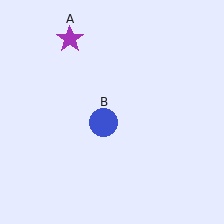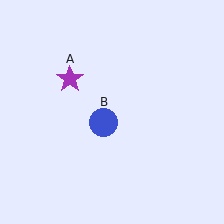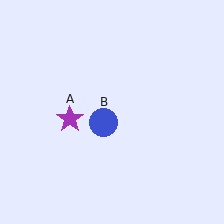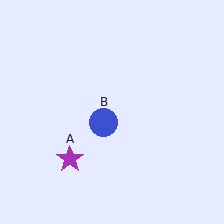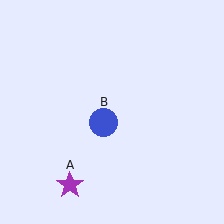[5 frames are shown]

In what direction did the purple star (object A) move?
The purple star (object A) moved down.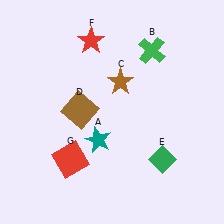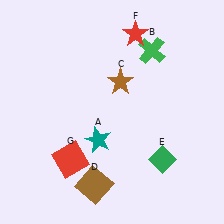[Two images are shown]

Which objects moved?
The objects that moved are: the brown square (D), the red star (F).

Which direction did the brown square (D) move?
The brown square (D) moved down.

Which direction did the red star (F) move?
The red star (F) moved right.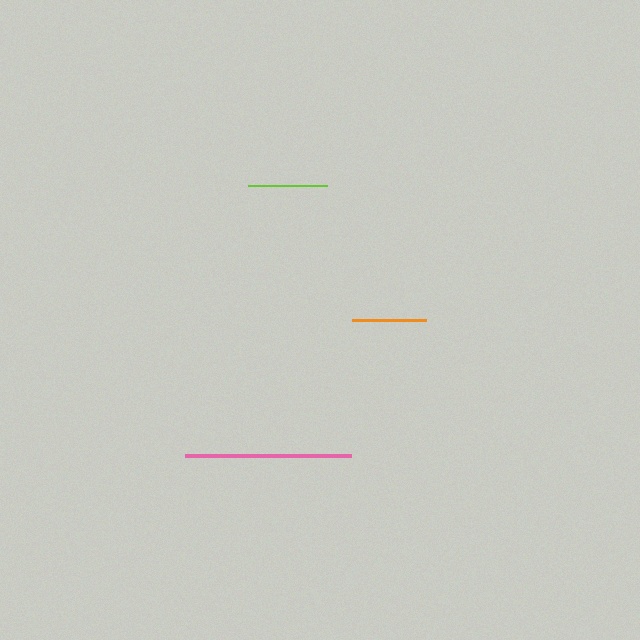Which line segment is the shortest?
The orange line is the shortest at approximately 74 pixels.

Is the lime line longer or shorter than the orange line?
The lime line is longer than the orange line.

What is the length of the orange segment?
The orange segment is approximately 74 pixels long.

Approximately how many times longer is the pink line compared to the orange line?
The pink line is approximately 2.2 times the length of the orange line.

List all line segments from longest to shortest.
From longest to shortest: pink, lime, orange.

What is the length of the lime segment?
The lime segment is approximately 79 pixels long.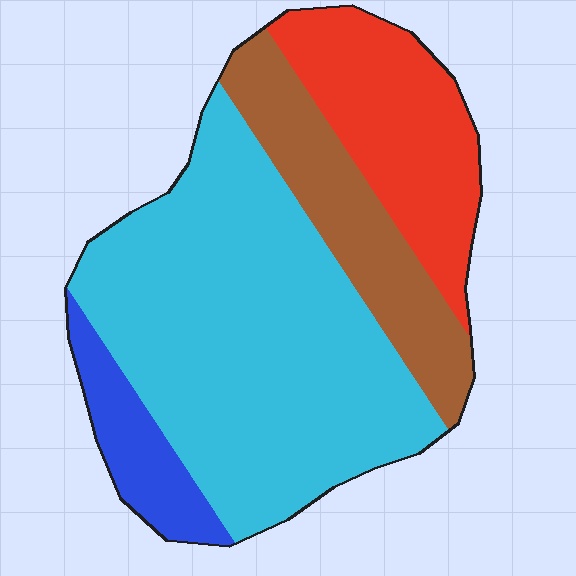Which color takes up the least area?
Blue, at roughly 10%.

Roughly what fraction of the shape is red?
Red takes up about one fifth (1/5) of the shape.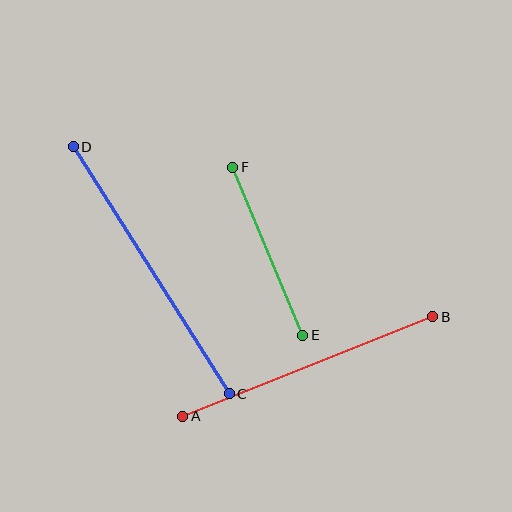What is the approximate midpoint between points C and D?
The midpoint is at approximately (151, 270) pixels.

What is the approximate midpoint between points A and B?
The midpoint is at approximately (308, 367) pixels.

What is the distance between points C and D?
The distance is approximately 292 pixels.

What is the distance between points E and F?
The distance is approximately 182 pixels.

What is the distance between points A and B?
The distance is approximately 269 pixels.